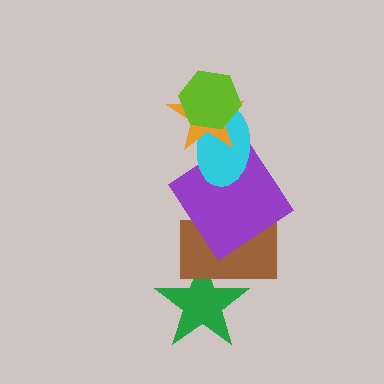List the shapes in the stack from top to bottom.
From top to bottom: the lime hexagon, the orange star, the cyan ellipse, the purple diamond, the brown rectangle, the green star.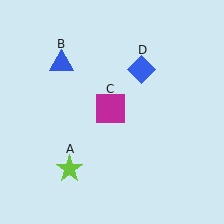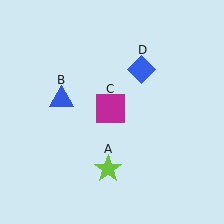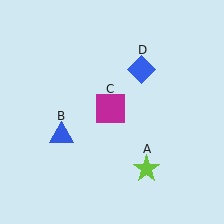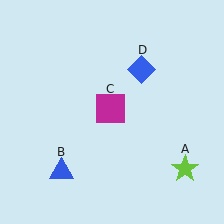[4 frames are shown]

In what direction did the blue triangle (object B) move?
The blue triangle (object B) moved down.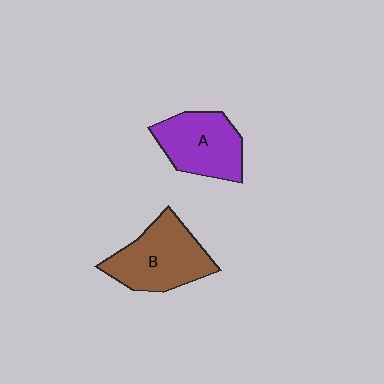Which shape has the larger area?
Shape B (brown).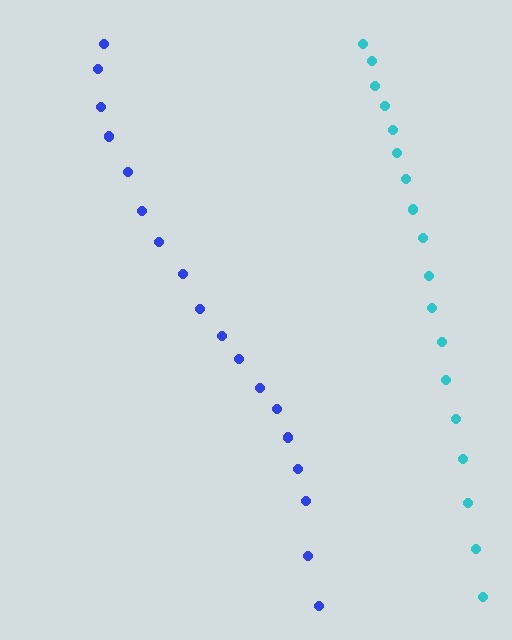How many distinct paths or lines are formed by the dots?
There are 2 distinct paths.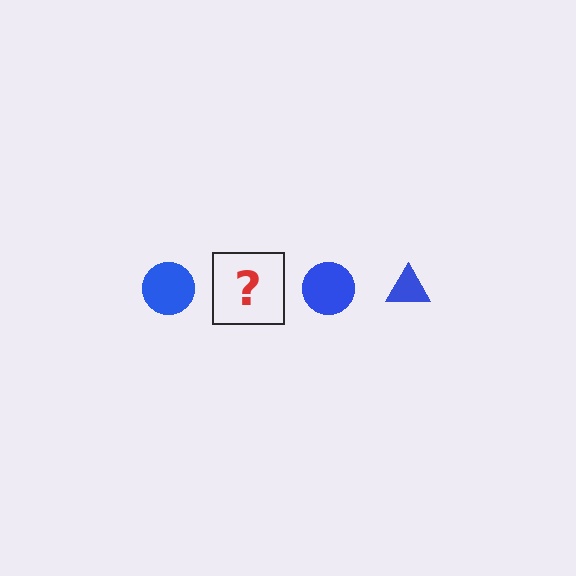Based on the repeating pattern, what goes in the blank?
The blank should be a blue triangle.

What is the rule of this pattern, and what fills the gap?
The rule is that the pattern cycles through circle, triangle shapes in blue. The gap should be filled with a blue triangle.